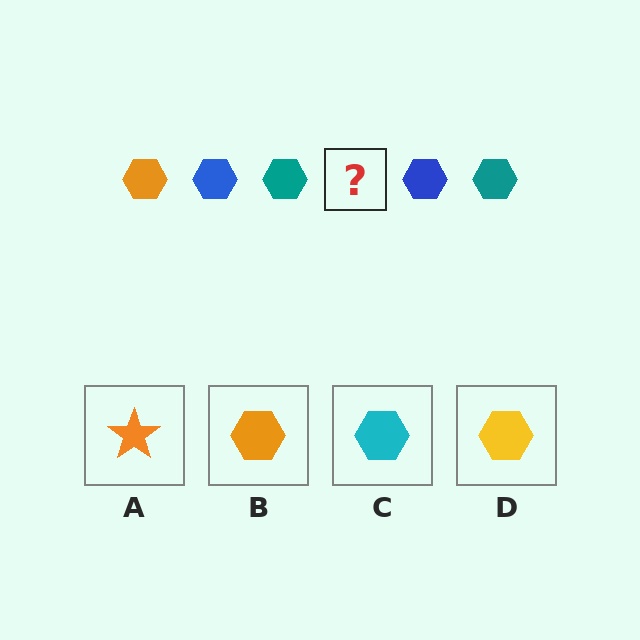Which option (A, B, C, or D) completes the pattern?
B.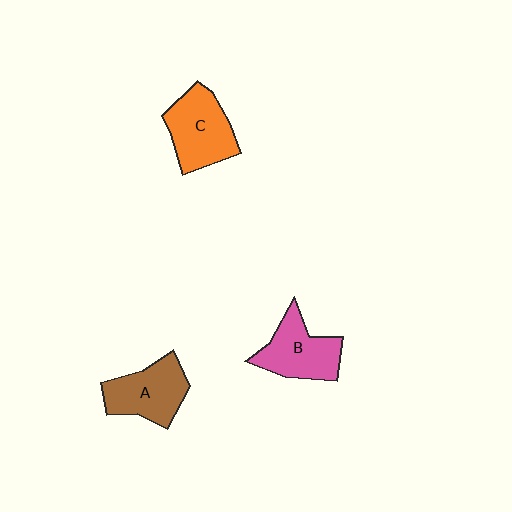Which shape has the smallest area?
Shape A (brown).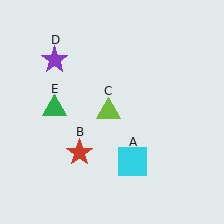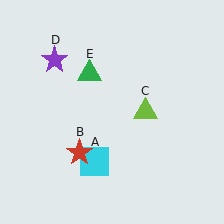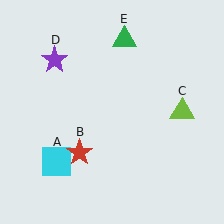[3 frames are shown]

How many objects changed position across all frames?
3 objects changed position: cyan square (object A), lime triangle (object C), green triangle (object E).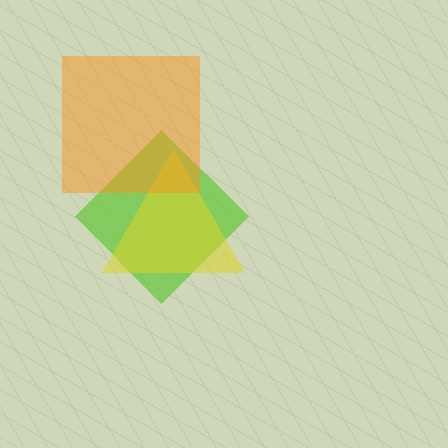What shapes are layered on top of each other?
The layered shapes are: a lime diamond, a yellow triangle, an orange square.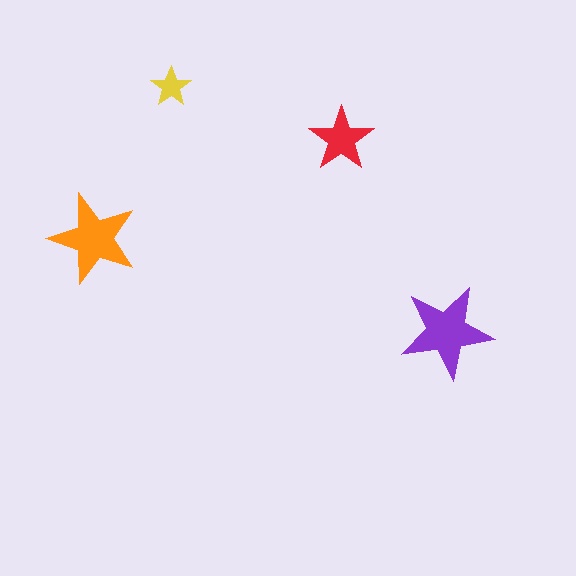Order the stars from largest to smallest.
the purple one, the orange one, the red one, the yellow one.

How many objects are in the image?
There are 4 objects in the image.